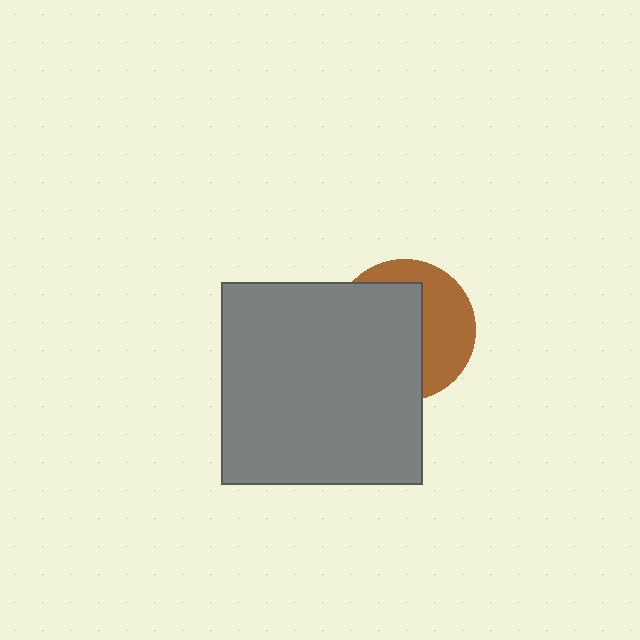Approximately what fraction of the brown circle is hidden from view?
Roughly 59% of the brown circle is hidden behind the gray square.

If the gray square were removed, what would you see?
You would see the complete brown circle.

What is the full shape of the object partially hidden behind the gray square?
The partially hidden object is a brown circle.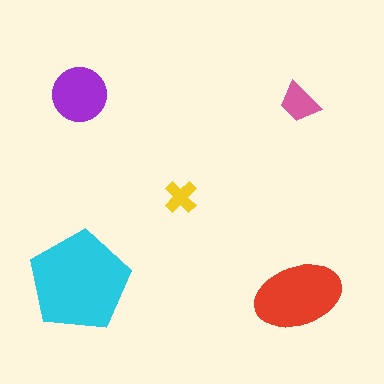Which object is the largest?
The cyan pentagon.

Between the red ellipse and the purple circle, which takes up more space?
The red ellipse.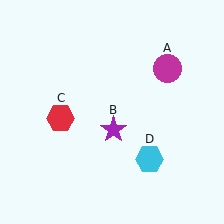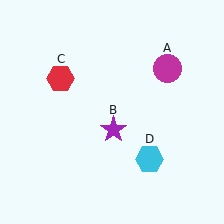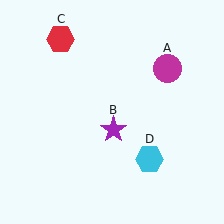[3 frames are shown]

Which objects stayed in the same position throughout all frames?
Magenta circle (object A) and purple star (object B) and cyan hexagon (object D) remained stationary.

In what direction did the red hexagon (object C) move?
The red hexagon (object C) moved up.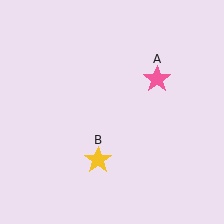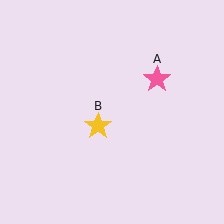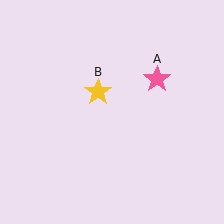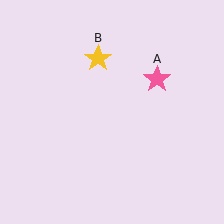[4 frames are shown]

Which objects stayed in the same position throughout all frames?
Pink star (object A) remained stationary.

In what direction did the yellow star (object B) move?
The yellow star (object B) moved up.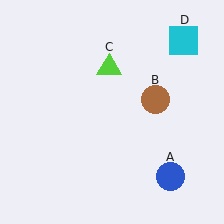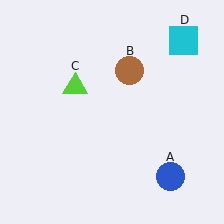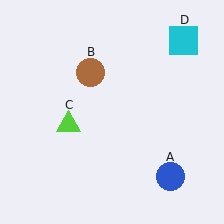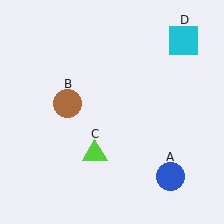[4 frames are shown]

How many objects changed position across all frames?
2 objects changed position: brown circle (object B), lime triangle (object C).